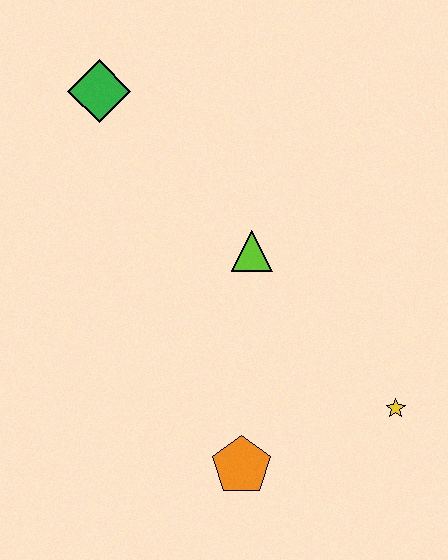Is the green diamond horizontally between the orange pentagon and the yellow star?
No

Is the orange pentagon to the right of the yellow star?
No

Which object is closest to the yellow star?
The orange pentagon is closest to the yellow star.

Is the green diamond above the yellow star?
Yes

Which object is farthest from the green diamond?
The yellow star is farthest from the green diamond.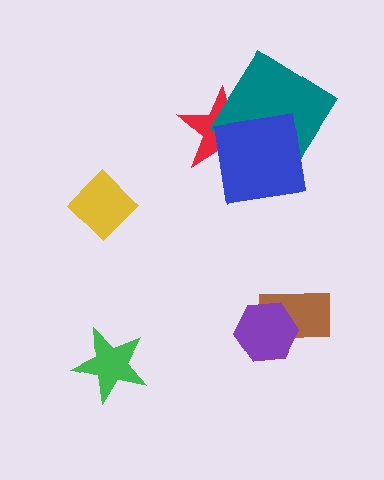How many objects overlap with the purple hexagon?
1 object overlaps with the purple hexagon.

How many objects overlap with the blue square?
2 objects overlap with the blue square.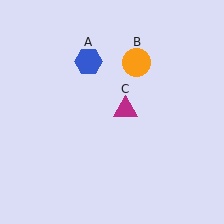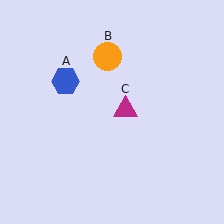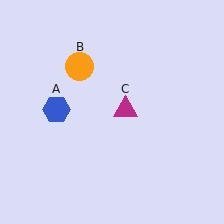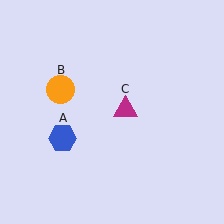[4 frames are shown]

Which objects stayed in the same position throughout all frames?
Magenta triangle (object C) remained stationary.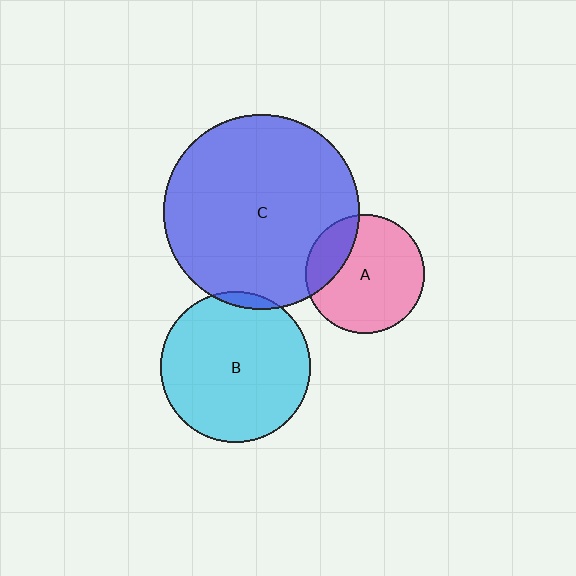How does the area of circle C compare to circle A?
Approximately 2.7 times.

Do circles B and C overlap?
Yes.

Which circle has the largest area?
Circle C (blue).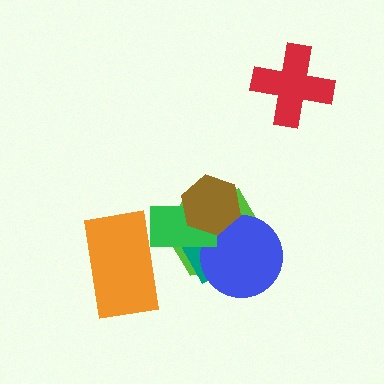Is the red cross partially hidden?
No, no other shape covers it.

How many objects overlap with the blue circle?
4 objects overlap with the blue circle.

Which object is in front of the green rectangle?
The brown hexagon is in front of the green rectangle.